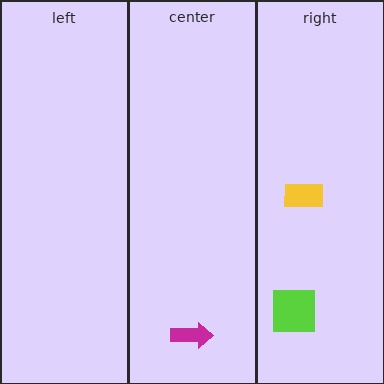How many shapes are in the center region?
1.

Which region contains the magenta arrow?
The center region.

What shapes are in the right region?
The lime square, the yellow rectangle.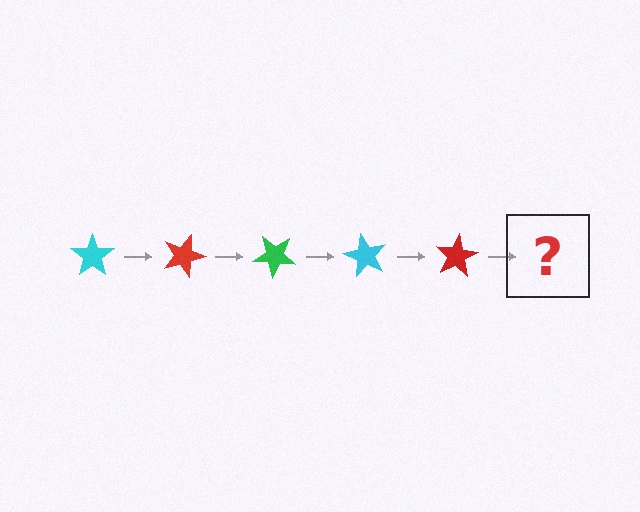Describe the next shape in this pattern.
It should be a green star, rotated 100 degrees from the start.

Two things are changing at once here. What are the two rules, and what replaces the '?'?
The two rules are that it rotates 20 degrees each step and the color cycles through cyan, red, and green. The '?' should be a green star, rotated 100 degrees from the start.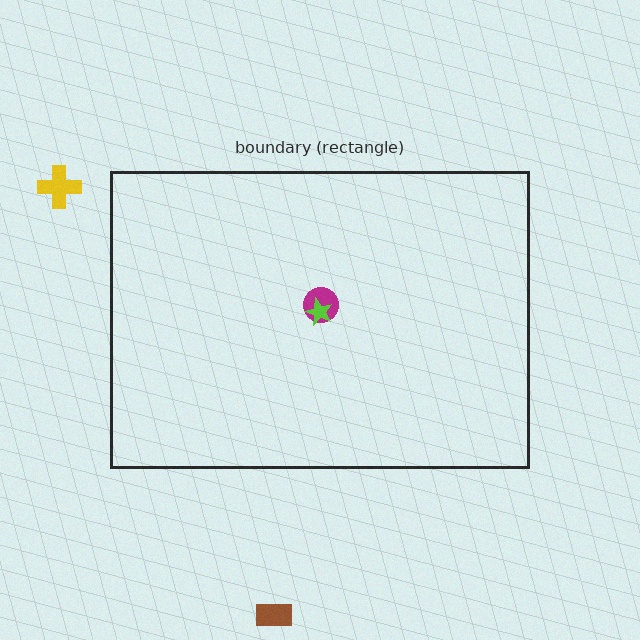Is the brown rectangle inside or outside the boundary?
Outside.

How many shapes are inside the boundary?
2 inside, 2 outside.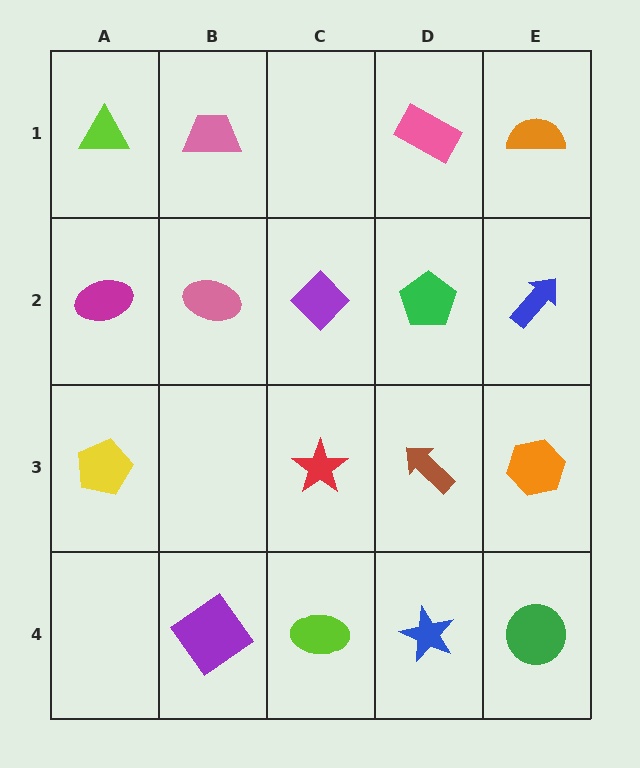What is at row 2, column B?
A pink ellipse.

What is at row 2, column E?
A blue arrow.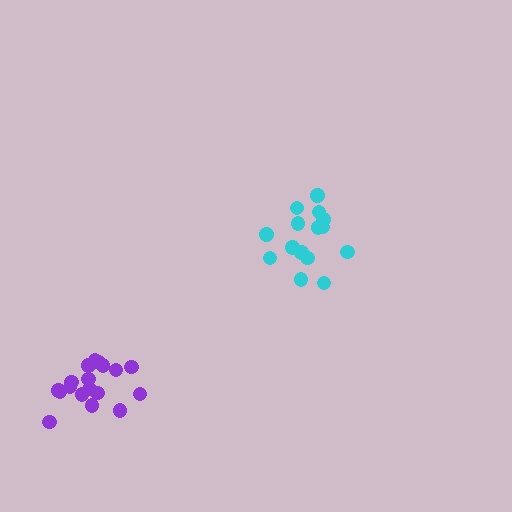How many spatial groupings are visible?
There are 2 spatial groupings.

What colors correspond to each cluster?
The clusters are colored: cyan, purple.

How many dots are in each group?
Group 1: 15 dots, Group 2: 19 dots (34 total).